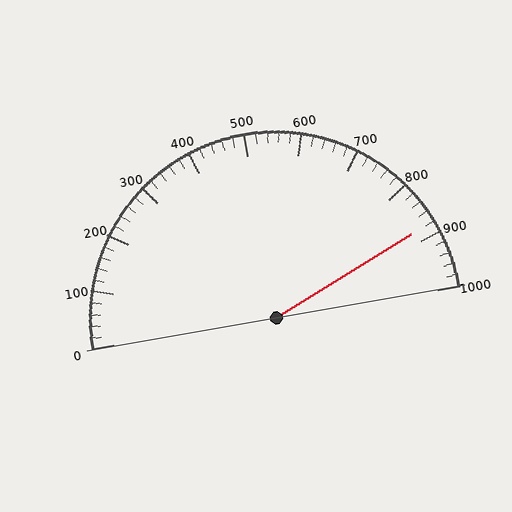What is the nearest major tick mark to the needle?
The nearest major tick mark is 900.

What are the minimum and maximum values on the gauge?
The gauge ranges from 0 to 1000.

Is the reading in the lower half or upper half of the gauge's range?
The reading is in the upper half of the range (0 to 1000).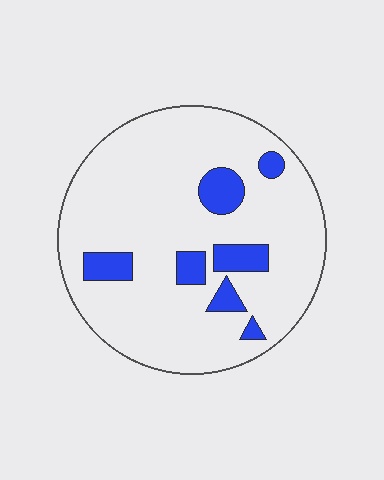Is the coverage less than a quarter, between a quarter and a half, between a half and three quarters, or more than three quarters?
Less than a quarter.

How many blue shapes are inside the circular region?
7.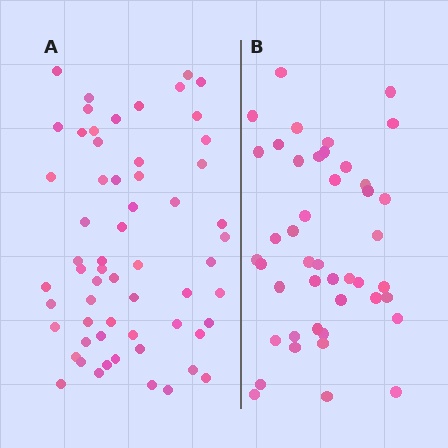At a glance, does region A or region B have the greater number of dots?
Region A (the left region) has more dots.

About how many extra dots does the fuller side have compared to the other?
Region A has approximately 15 more dots than region B.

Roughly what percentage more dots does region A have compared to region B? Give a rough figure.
About 35% more.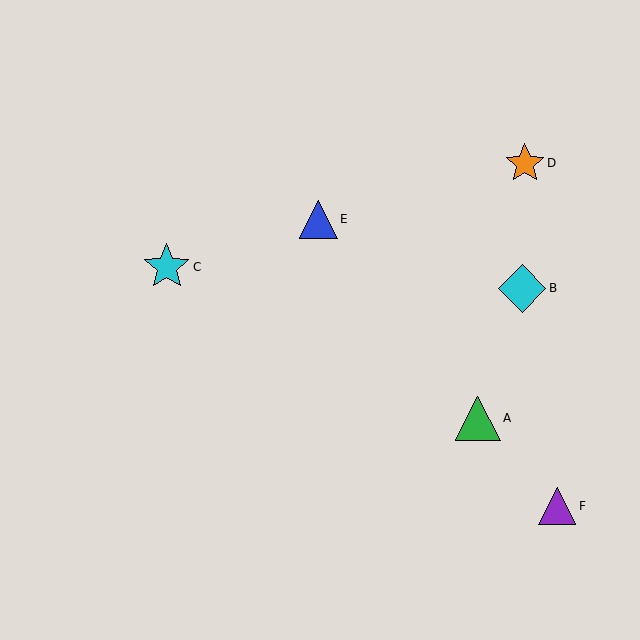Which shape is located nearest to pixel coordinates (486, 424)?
The green triangle (labeled A) at (478, 418) is nearest to that location.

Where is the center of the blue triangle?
The center of the blue triangle is at (318, 219).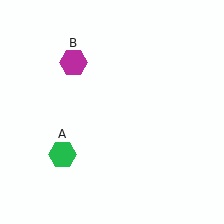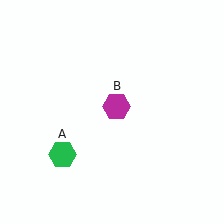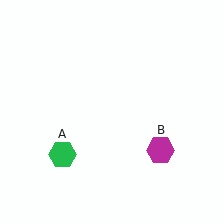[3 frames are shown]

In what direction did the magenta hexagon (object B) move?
The magenta hexagon (object B) moved down and to the right.